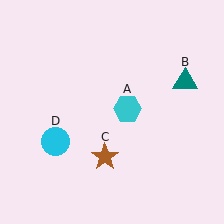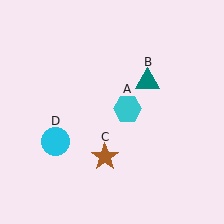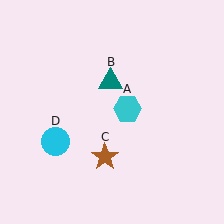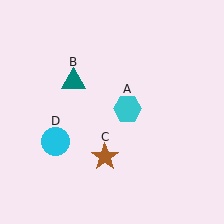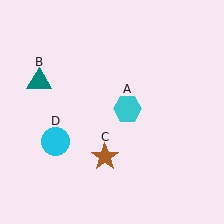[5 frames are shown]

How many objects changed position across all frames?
1 object changed position: teal triangle (object B).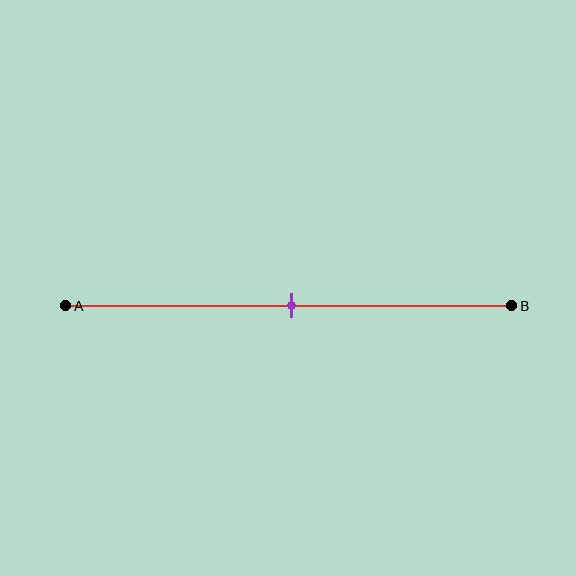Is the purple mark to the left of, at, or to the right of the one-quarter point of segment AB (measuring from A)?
The purple mark is to the right of the one-quarter point of segment AB.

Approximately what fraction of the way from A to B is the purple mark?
The purple mark is approximately 50% of the way from A to B.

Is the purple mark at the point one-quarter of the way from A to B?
No, the mark is at about 50% from A, not at the 25% one-quarter point.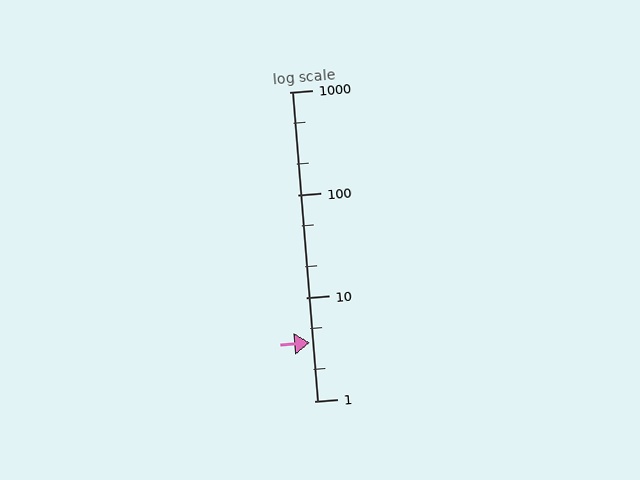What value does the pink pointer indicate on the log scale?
The pointer indicates approximately 3.7.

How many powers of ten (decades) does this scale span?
The scale spans 3 decades, from 1 to 1000.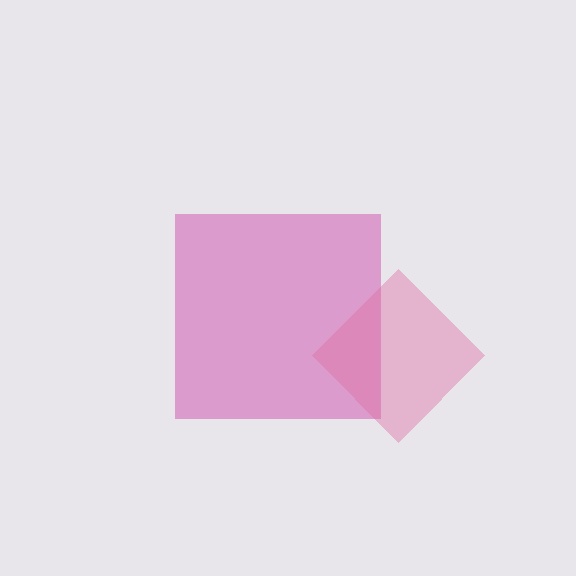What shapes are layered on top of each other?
The layered shapes are: a magenta square, a pink diamond.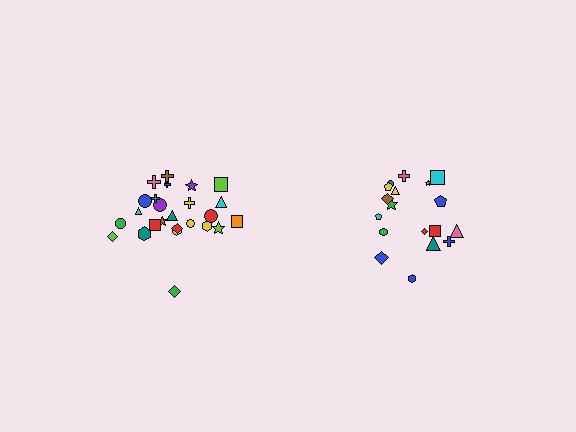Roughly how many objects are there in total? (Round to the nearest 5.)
Roughly 45 objects in total.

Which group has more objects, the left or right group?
The left group.